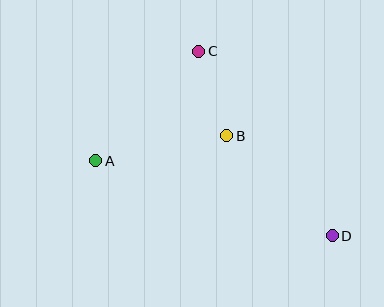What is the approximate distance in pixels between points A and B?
The distance between A and B is approximately 134 pixels.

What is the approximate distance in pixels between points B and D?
The distance between B and D is approximately 145 pixels.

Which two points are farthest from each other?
Points A and D are farthest from each other.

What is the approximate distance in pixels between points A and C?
The distance between A and C is approximately 151 pixels.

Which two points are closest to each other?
Points B and C are closest to each other.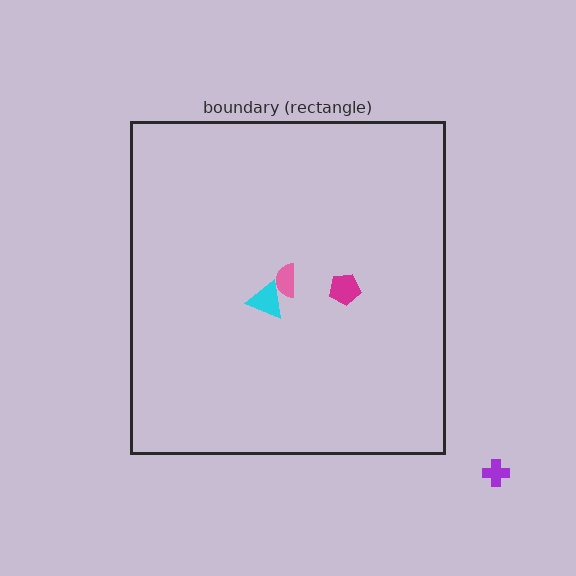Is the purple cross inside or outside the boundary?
Outside.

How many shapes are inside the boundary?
3 inside, 1 outside.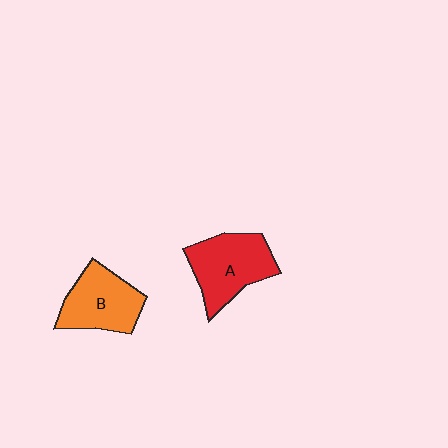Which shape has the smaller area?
Shape B (orange).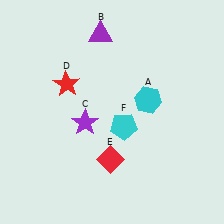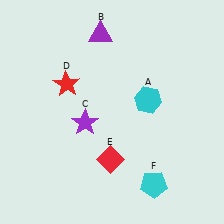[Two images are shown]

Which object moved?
The cyan pentagon (F) moved down.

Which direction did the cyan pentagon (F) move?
The cyan pentagon (F) moved down.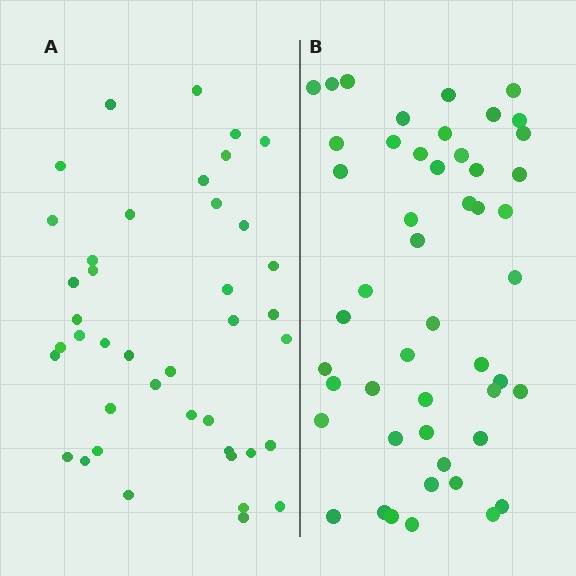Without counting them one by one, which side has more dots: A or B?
Region B (the right region) has more dots.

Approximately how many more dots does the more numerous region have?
Region B has roughly 8 or so more dots than region A.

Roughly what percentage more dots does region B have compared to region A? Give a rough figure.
About 20% more.